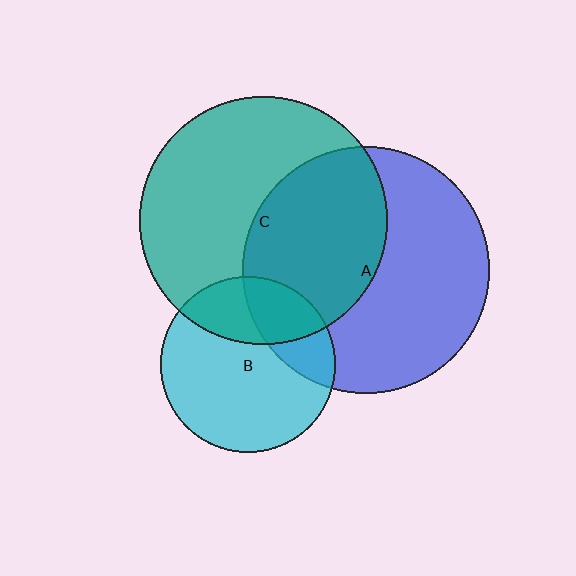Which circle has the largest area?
Circle C (teal).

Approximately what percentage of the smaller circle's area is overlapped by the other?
Approximately 30%.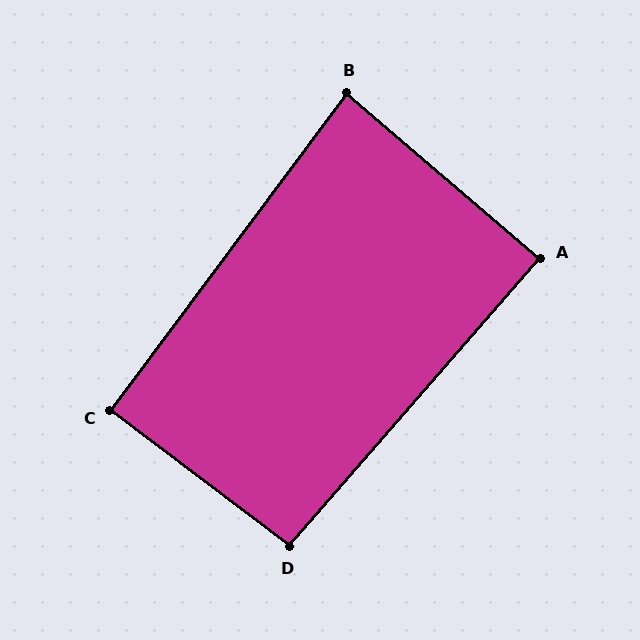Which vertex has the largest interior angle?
D, at approximately 94 degrees.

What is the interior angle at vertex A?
Approximately 90 degrees (approximately right).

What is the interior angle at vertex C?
Approximately 90 degrees (approximately right).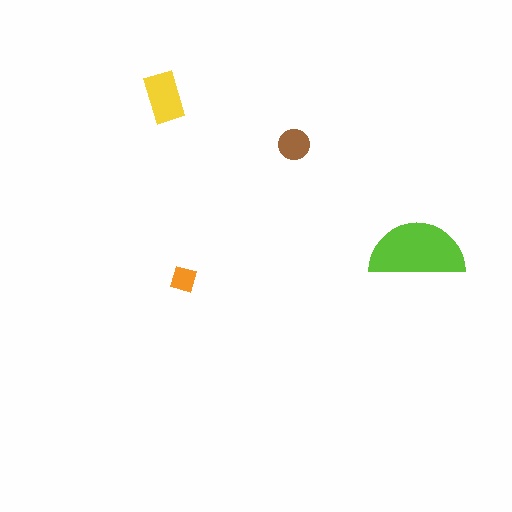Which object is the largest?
The lime semicircle.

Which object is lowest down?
The orange diamond is bottommost.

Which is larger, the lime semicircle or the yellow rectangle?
The lime semicircle.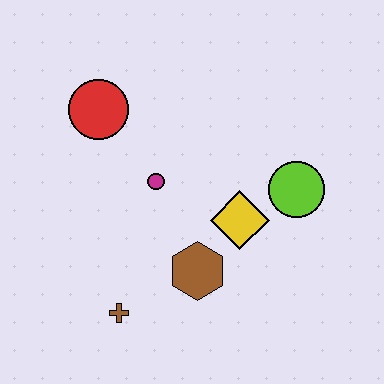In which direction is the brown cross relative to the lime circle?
The brown cross is to the left of the lime circle.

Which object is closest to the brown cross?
The brown hexagon is closest to the brown cross.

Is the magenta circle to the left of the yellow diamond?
Yes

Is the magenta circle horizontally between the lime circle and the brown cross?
Yes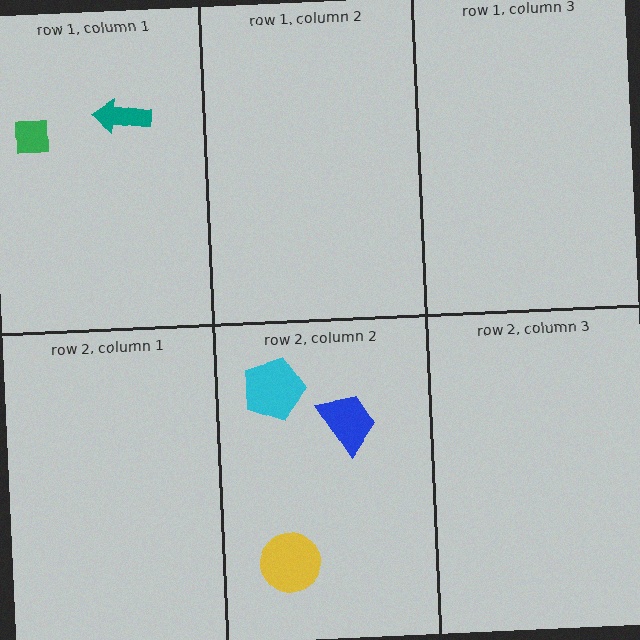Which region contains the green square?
The row 1, column 1 region.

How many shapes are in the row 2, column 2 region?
3.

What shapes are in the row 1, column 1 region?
The teal arrow, the green square.